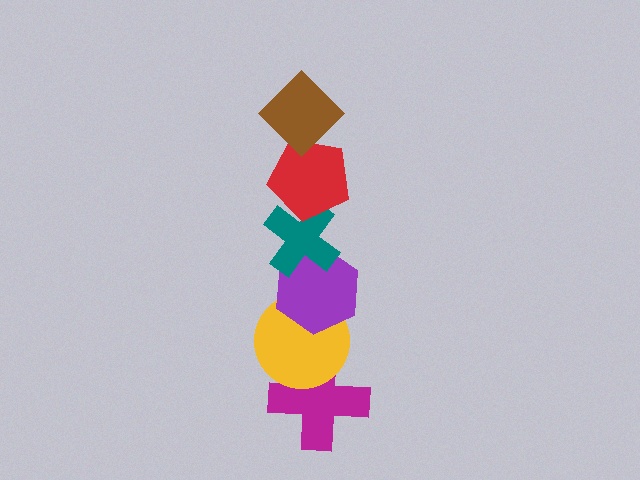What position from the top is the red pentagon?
The red pentagon is 2nd from the top.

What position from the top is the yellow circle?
The yellow circle is 5th from the top.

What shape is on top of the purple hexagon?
The teal cross is on top of the purple hexagon.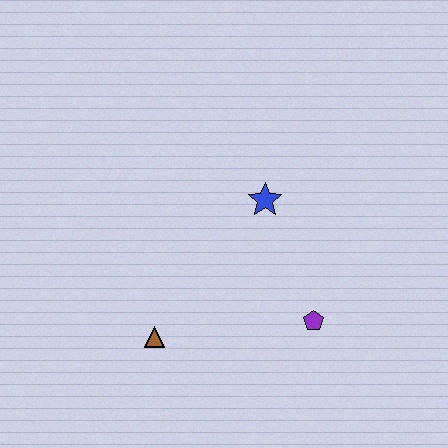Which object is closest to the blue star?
The purple pentagon is closest to the blue star.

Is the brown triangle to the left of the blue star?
Yes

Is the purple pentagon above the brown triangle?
Yes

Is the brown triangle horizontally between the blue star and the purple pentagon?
No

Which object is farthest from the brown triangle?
The blue star is farthest from the brown triangle.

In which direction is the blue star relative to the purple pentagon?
The blue star is above the purple pentagon.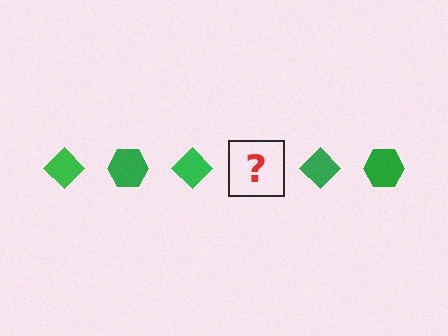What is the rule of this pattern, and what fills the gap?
The rule is that the pattern cycles through diamond, hexagon shapes in green. The gap should be filled with a green hexagon.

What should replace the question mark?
The question mark should be replaced with a green hexagon.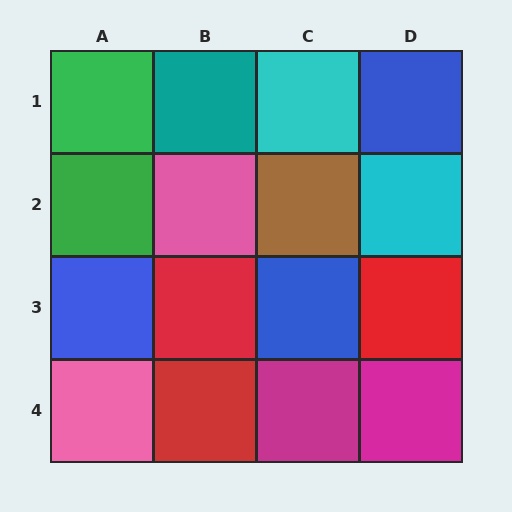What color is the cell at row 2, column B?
Pink.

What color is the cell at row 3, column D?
Red.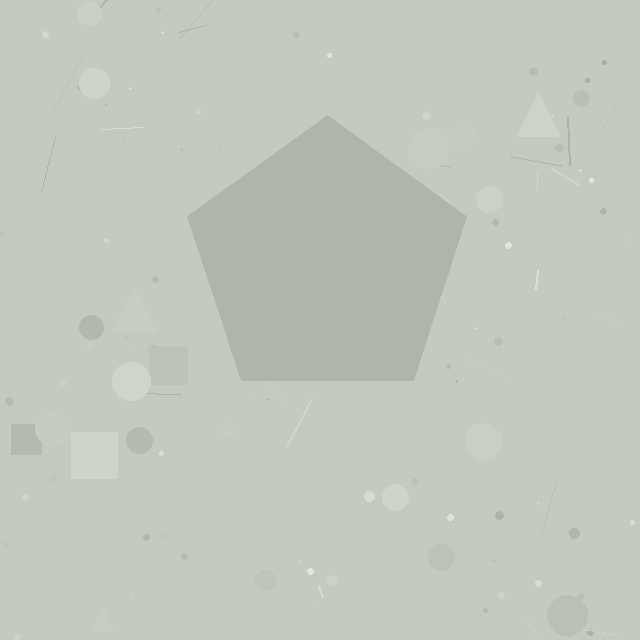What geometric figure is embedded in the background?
A pentagon is embedded in the background.